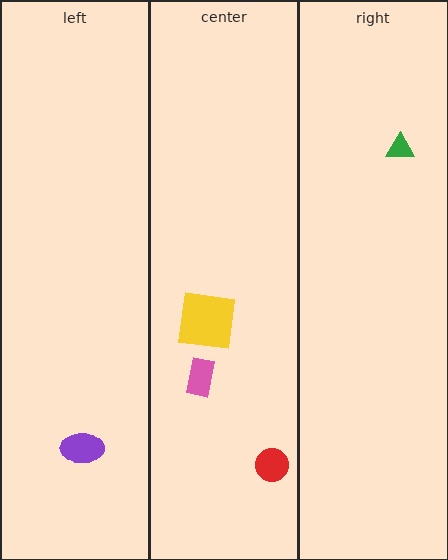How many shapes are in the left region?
1.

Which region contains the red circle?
The center region.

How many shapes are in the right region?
1.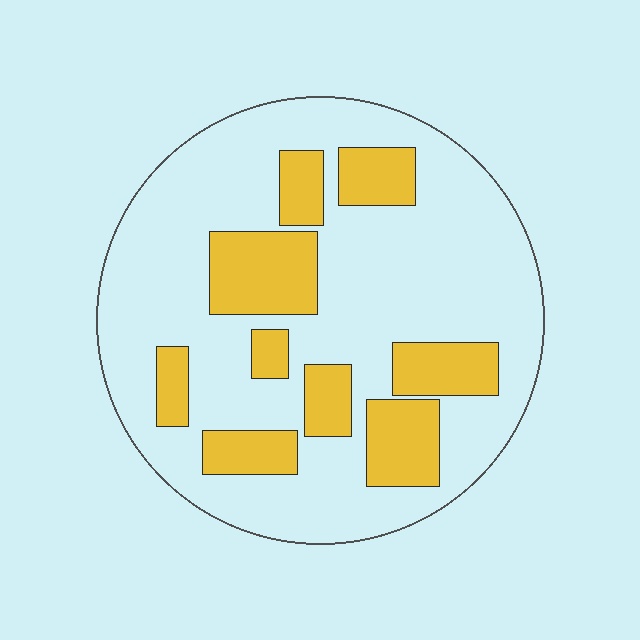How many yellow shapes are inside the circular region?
9.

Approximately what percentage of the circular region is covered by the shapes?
Approximately 25%.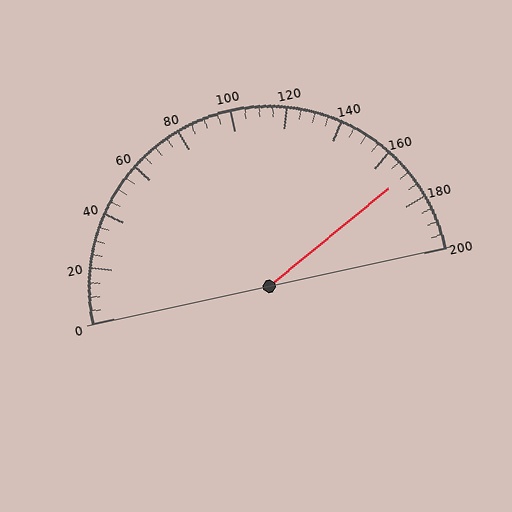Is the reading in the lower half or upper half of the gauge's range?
The reading is in the upper half of the range (0 to 200).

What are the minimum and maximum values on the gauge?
The gauge ranges from 0 to 200.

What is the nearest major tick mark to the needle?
The nearest major tick mark is 160.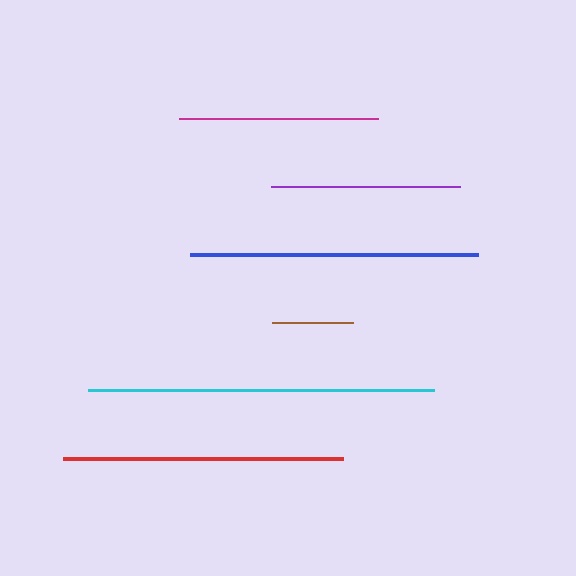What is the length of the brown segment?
The brown segment is approximately 82 pixels long.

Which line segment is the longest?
The cyan line is the longest at approximately 345 pixels.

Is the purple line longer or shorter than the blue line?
The blue line is longer than the purple line.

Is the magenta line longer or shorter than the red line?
The red line is longer than the magenta line.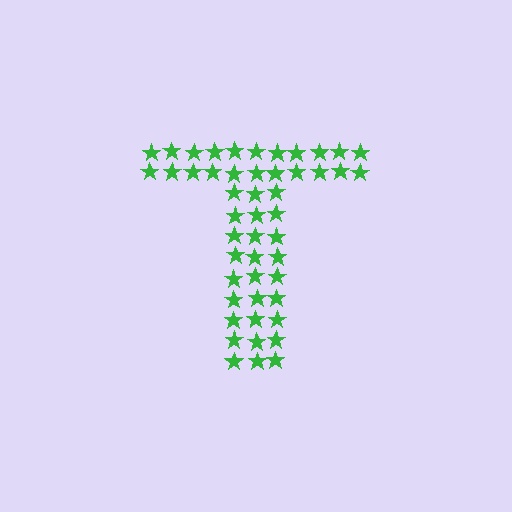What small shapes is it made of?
It is made of small stars.